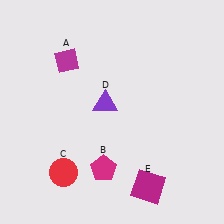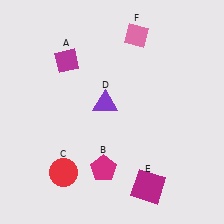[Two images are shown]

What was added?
A pink diamond (F) was added in Image 2.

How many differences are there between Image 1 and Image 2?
There is 1 difference between the two images.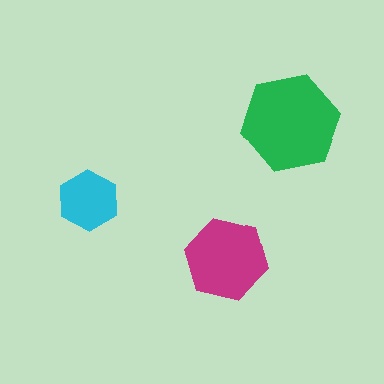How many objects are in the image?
There are 3 objects in the image.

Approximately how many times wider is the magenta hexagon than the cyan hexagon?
About 1.5 times wider.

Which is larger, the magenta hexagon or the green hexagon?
The green one.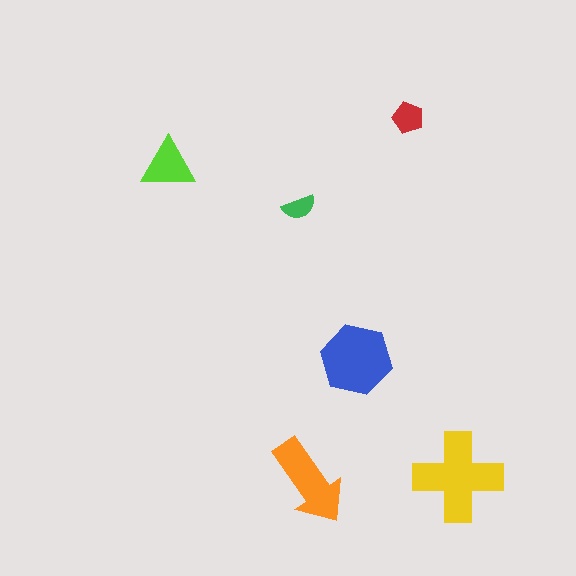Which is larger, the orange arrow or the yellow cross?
The yellow cross.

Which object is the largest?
The yellow cross.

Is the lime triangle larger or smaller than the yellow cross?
Smaller.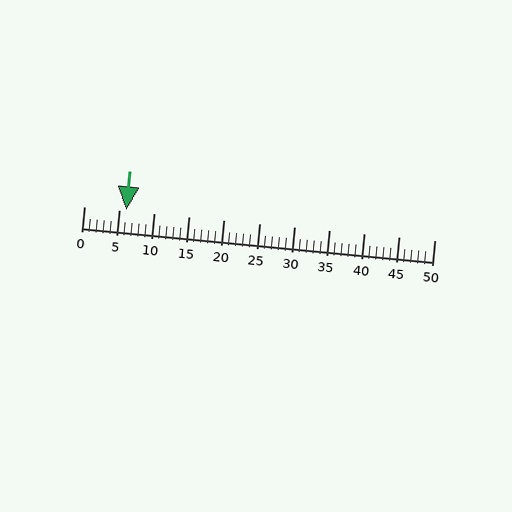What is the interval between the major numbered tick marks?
The major tick marks are spaced 5 units apart.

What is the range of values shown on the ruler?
The ruler shows values from 0 to 50.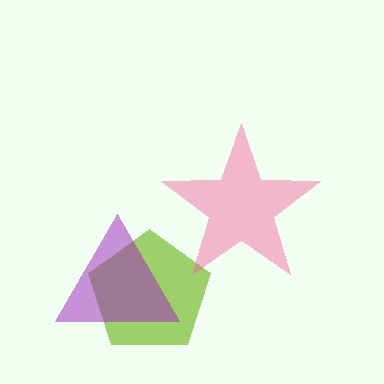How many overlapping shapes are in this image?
There are 3 overlapping shapes in the image.